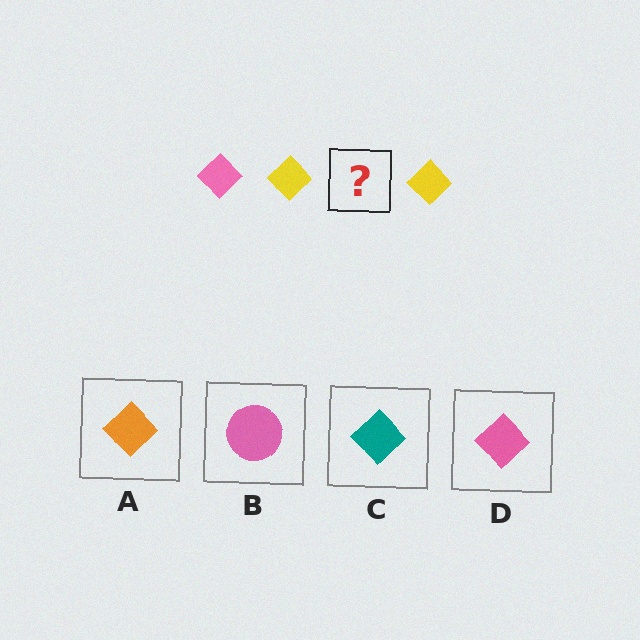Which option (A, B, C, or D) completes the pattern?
D.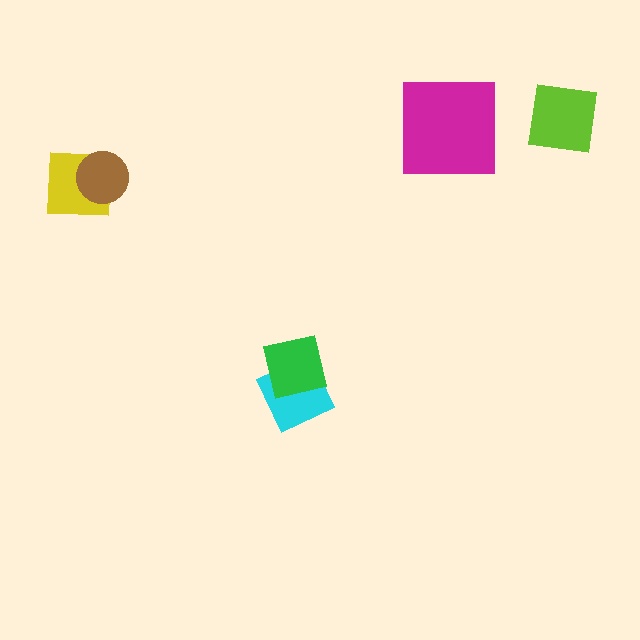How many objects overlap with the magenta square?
0 objects overlap with the magenta square.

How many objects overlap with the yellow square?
1 object overlaps with the yellow square.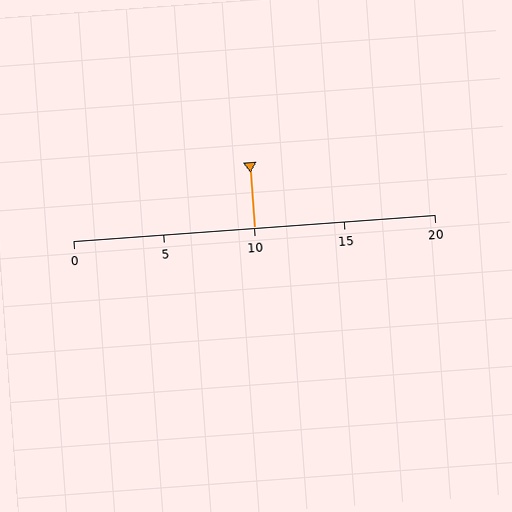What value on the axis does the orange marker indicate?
The marker indicates approximately 10.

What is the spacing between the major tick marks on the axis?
The major ticks are spaced 5 apart.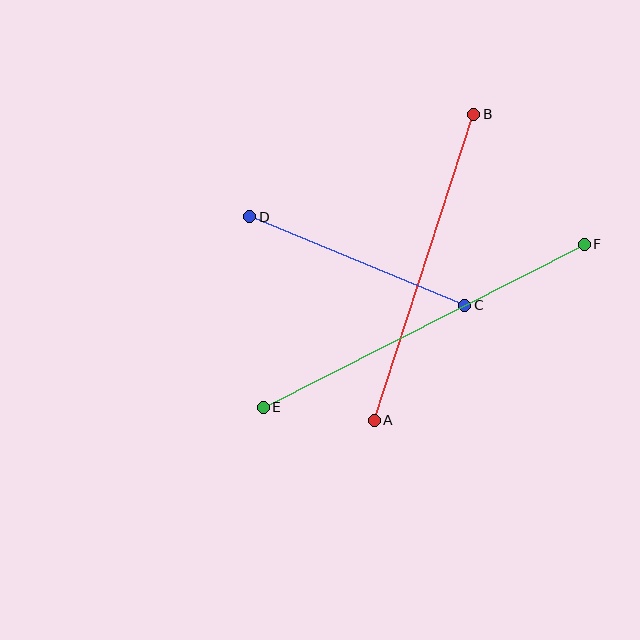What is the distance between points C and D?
The distance is approximately 233 pixels.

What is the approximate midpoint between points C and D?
The midpoint is at approximately (357, 261) pixels.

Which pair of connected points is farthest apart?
Points E and F are farthest apart.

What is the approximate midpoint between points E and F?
The midpoint is at approximately (424, 326) pixels.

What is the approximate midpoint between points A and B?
The midpoint is at approximately (424, 267) pixels.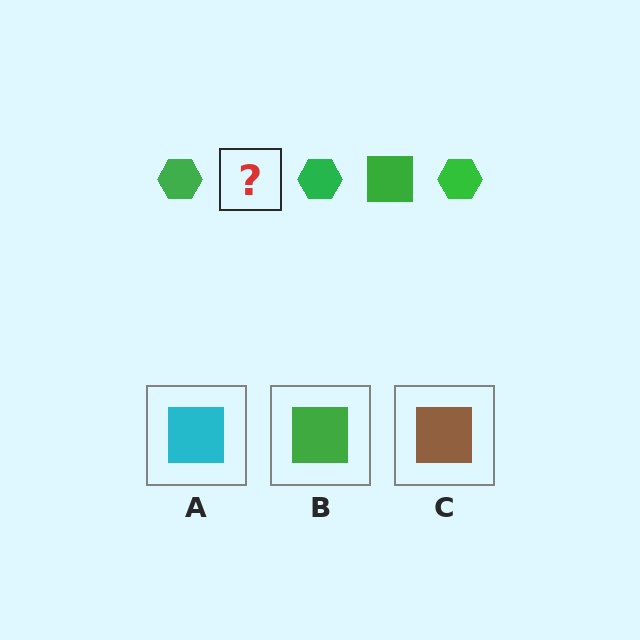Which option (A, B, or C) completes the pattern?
B.